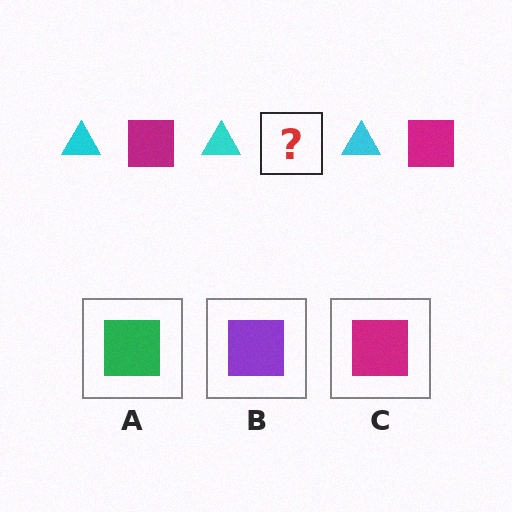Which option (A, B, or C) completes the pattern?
C.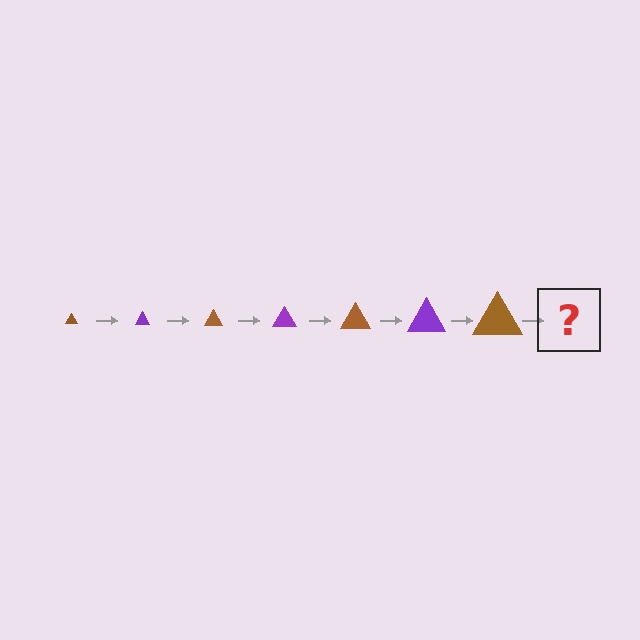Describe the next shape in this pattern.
It should be a purple triangle, larger than the previous one.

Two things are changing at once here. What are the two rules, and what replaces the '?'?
The two rules are that the triangle grows larger each step and the color cycles through brown and purple. The '?' should be a purple triangle, larger than the previous one.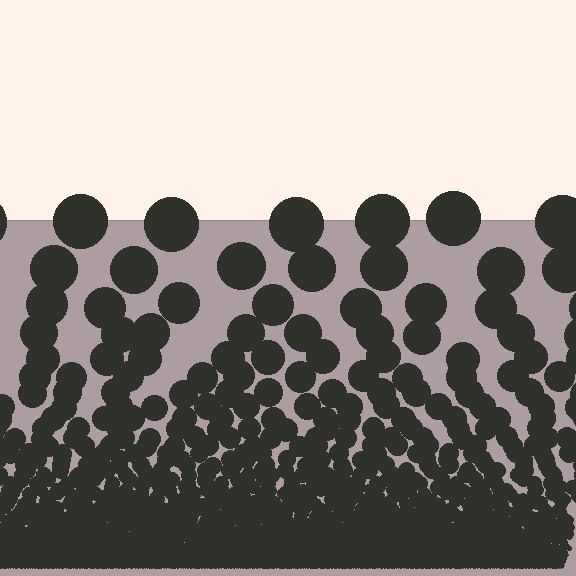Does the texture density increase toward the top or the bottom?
Density increases toward the bottom.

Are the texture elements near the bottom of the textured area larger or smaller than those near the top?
Smaller. The gradient is inverted — elements near the bottom are smaller and denser.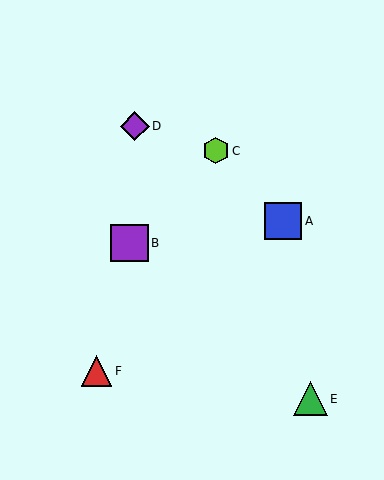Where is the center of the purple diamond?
The center of the purple diamond is at (135, 126).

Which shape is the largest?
The purple square (labeled B) is the largest.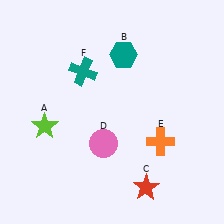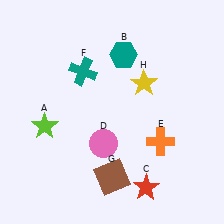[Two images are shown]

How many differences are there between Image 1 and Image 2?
There are 2 differences between the two images.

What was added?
A brown square (G), a yellow star (H) were added in Image 2.